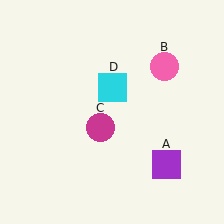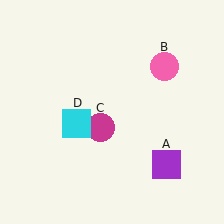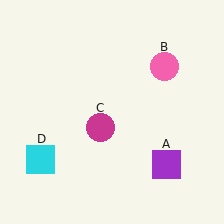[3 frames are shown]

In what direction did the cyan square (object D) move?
The cyan square (object D) moved down and to the left.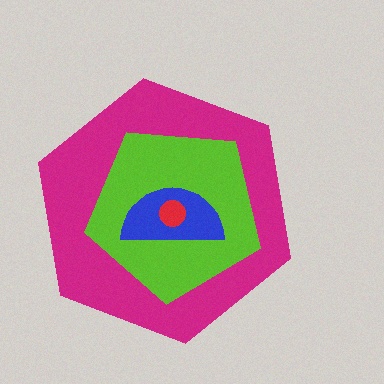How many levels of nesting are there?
4.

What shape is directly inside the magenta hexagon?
The lime pentagon.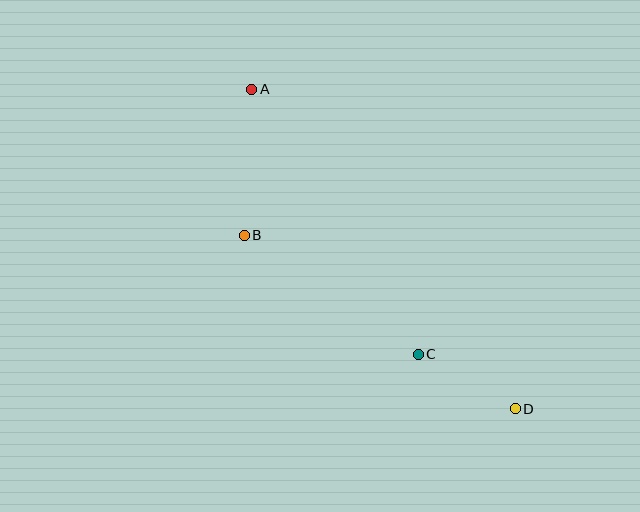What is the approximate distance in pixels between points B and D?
The distance between B and D is approximately 322 pixels.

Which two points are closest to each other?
Points C and D are closest to each other.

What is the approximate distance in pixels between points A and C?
The distance between A and C is approximately 313 pixels.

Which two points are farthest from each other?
Points A and D are farthest from each other.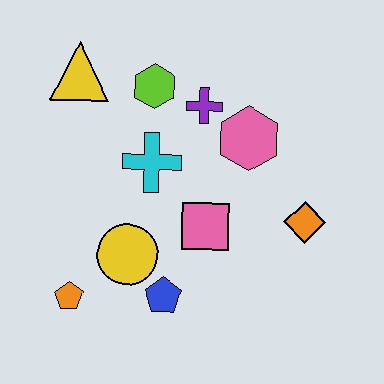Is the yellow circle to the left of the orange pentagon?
No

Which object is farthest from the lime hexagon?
The orange pentagon is farthest from the lime hexagon.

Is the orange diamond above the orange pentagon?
Yes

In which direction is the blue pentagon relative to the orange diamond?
The blue pentagon is to the left of the orange diamond.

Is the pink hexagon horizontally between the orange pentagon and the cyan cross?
No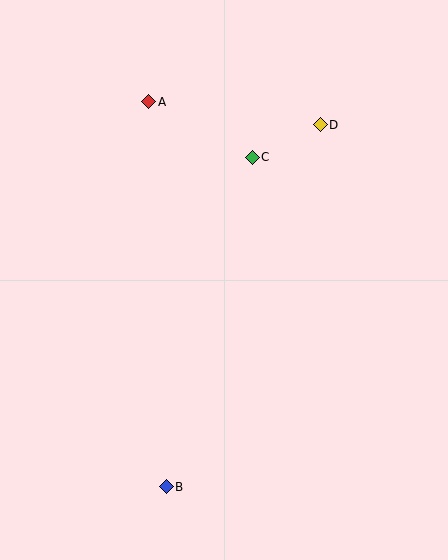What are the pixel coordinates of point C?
Point C is at (252, 157).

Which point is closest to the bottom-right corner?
Point B is closest to the bottom-right corner.